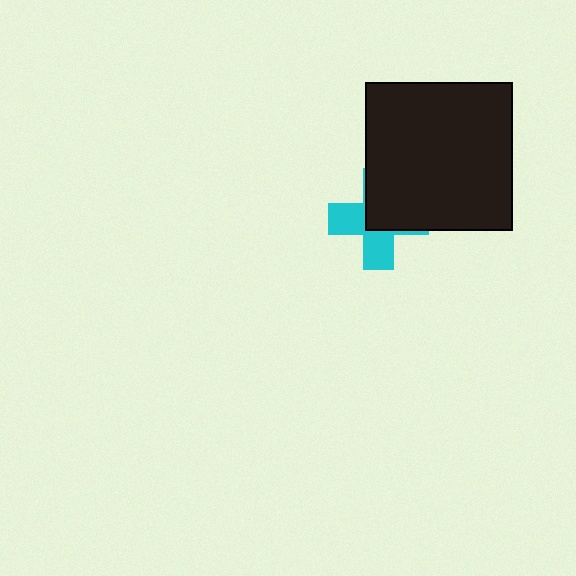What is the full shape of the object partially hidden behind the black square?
The partially hidden object is a cyan cross.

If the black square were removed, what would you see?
You would see the complete cyan cross.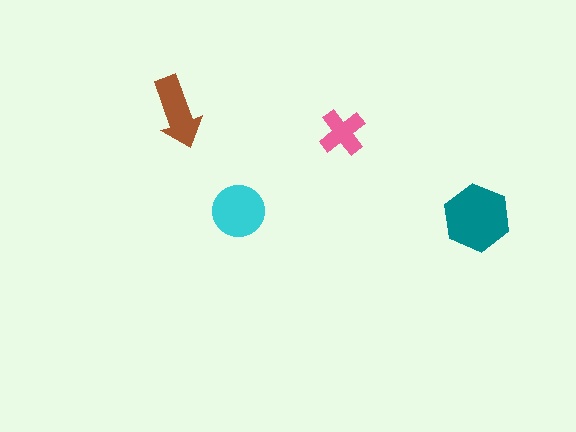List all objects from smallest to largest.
The pink cross, the brown arrow, the cyan circle, the teal hexagon.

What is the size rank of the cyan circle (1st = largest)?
2nd.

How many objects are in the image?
There are 4 objects in the image.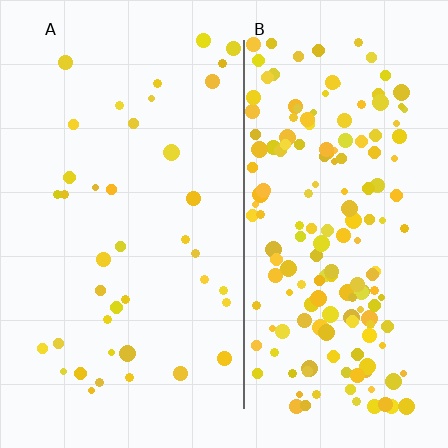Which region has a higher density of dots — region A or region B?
B (the right).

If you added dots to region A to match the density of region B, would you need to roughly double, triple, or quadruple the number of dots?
Approximately quadruple.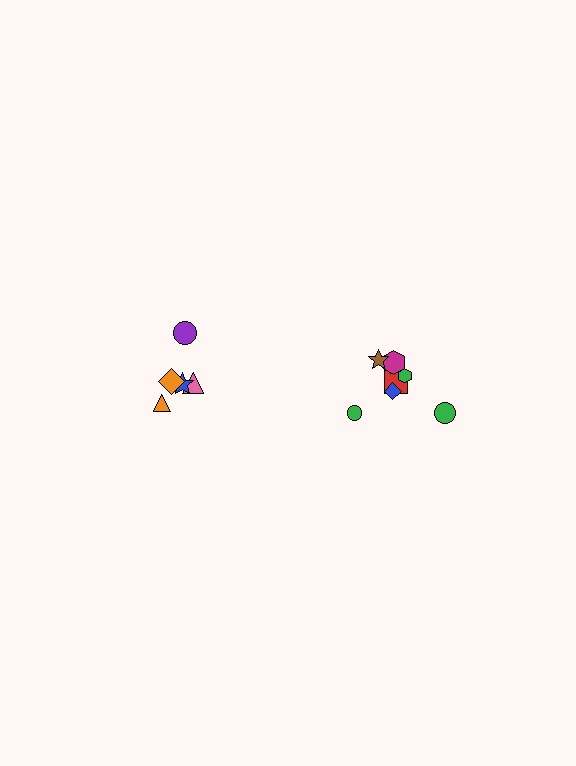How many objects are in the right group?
There are 8 objects.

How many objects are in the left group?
There are 5 objects.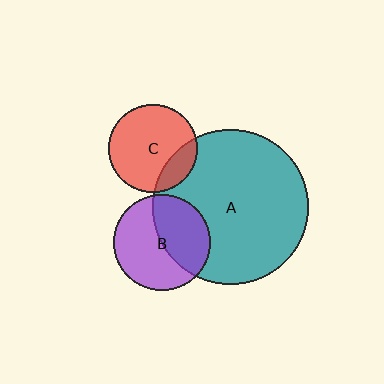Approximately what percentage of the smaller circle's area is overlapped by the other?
Approximately 45%.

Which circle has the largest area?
Circle A (teal).